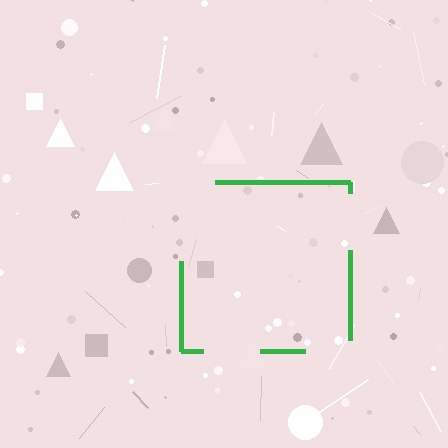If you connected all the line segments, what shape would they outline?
They would outline a square.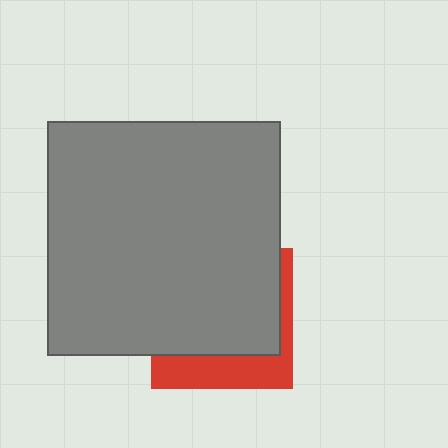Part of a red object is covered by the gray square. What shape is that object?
It is a square.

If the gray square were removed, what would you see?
You would see the complete red square.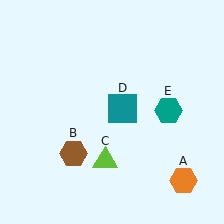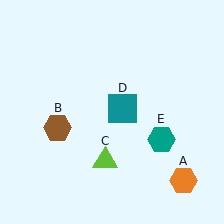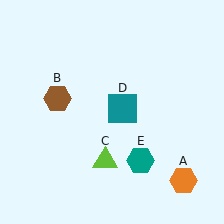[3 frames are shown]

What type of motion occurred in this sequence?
The brown hexagon (object B), teal hexagon (object E) rotated clockwise around the center of the scene.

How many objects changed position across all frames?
2 objects changed position: brown hexagon (object B), teal hexagon (object E).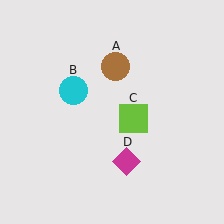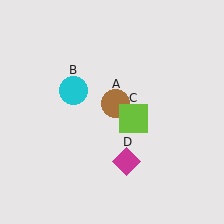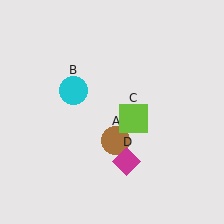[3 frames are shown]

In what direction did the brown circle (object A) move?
The brown circle (object A) moved down.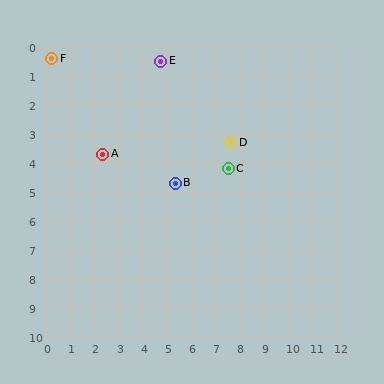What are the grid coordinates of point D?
Point D is at approximately (7.6, 3.3).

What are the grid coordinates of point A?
Point A is at approximately (2.3, 3.7).